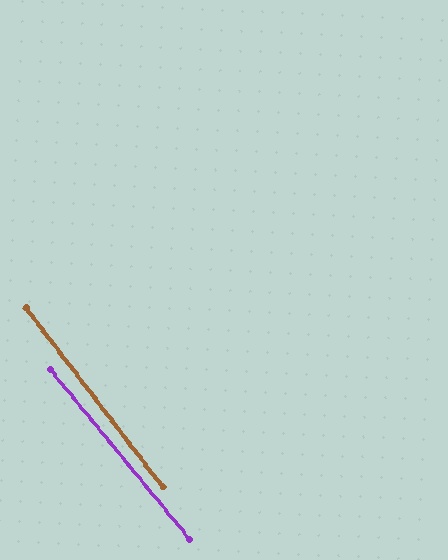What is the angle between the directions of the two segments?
Approximately 2 degrees.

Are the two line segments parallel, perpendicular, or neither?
Parallel — their directions differ by only 1.9°.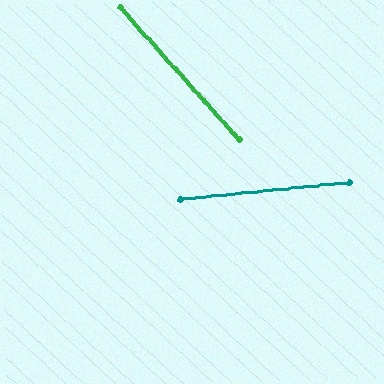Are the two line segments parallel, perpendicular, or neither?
Neither parallel nor perpendicular — they differ by about 54°.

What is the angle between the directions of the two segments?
Approximately 54 degrees.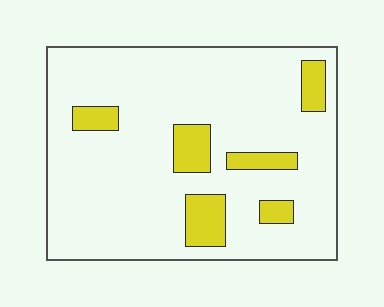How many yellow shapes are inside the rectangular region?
6.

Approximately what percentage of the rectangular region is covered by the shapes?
Approximately 15%.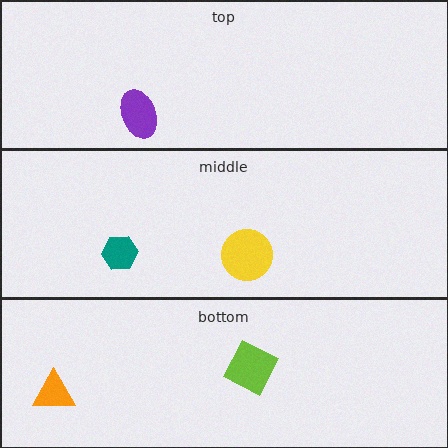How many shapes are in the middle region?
2.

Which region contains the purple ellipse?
The top region.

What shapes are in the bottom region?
The lime square, the orange triangle.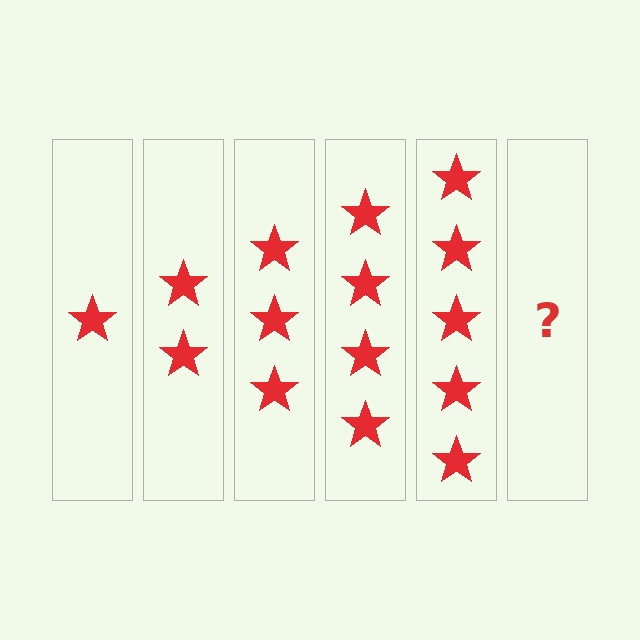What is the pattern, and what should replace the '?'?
The pattern is that each step adds one more star. The '?' should be 6 stars.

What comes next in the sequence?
The next element should be 6 stars.